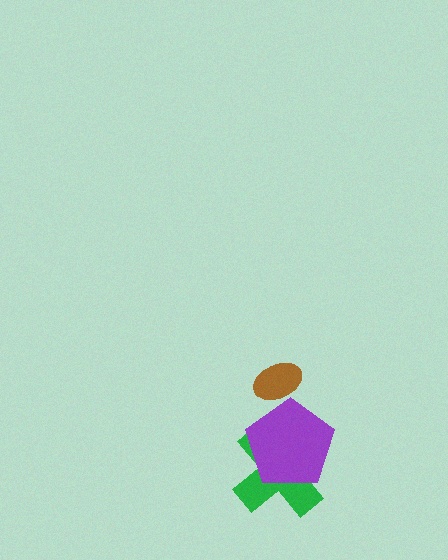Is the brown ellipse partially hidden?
Yes, it is partially covered by another shape.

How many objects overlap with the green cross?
1 object overlaps with the green cross.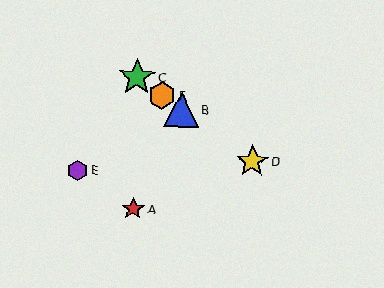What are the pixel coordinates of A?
Object A is at (133, 209).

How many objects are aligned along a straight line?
4 objects (B, C, D, F) are aligned along a straight line.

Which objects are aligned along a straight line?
Objects B, C, D, F are aligned along a straight line.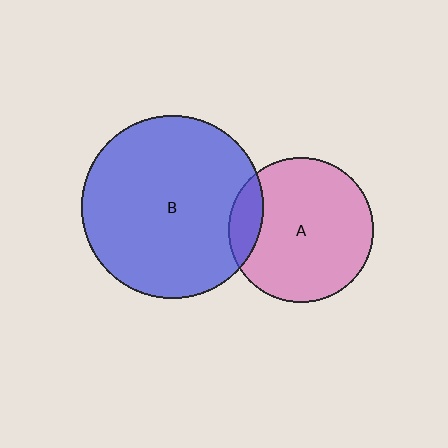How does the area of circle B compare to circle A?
Approximately 1.6 times.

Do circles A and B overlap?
Yes.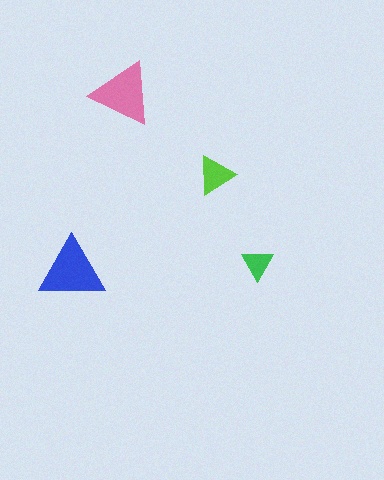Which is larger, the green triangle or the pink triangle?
The pink one.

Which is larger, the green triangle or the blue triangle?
The blue one.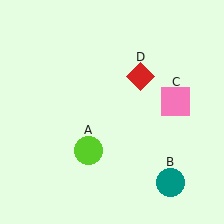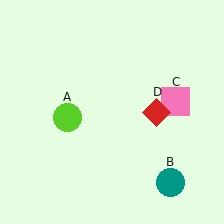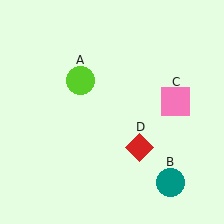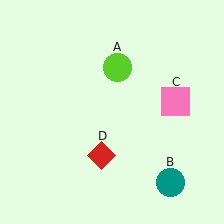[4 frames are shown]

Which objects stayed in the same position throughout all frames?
Teal circle (object B) and pink square (object C) remained stationary.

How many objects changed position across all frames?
2 objects changed position: lime circle (object A), red diamond (object D).